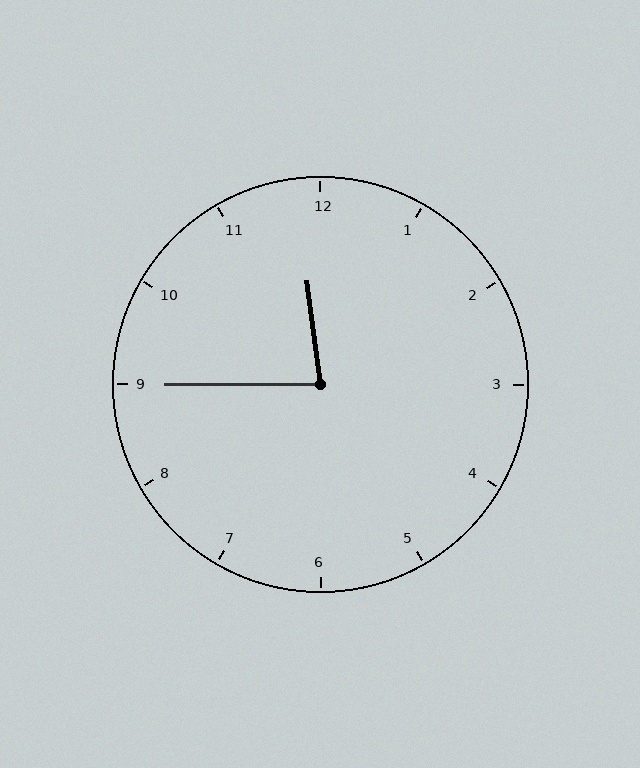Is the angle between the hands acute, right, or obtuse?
It is acute.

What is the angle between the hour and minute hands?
Approximately 82 degrees.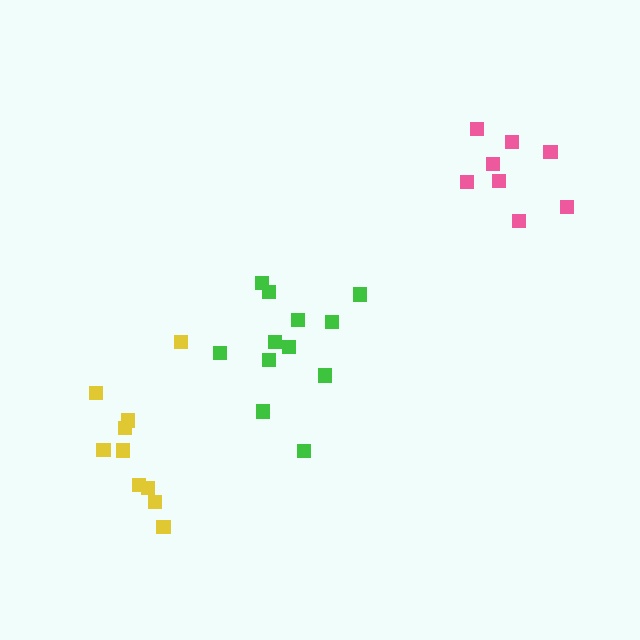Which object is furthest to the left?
The yellow cluster is leftmost.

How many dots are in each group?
Group 1: 10 dots, Group 2: 12 dots, Group 3: 8 dots (30 total).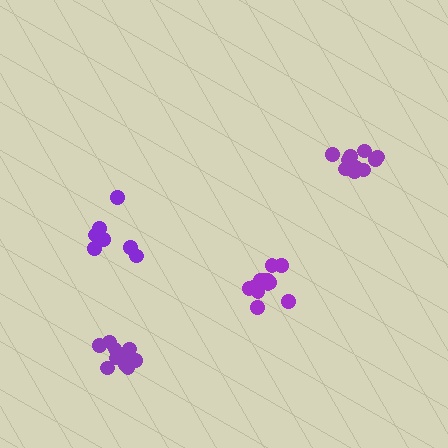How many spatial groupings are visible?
There are 4 spatial groupings.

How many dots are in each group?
Group 1: 10 dots, Group 2: 12 dots, Group 3: 8 dots, Group 4: 10 dots (40 total).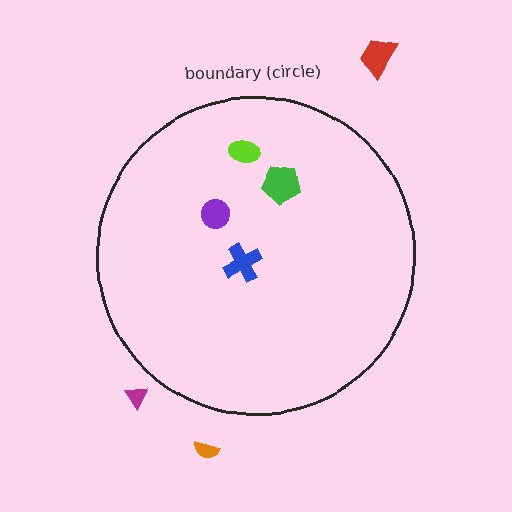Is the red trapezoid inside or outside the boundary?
Outside.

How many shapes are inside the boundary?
4 inside, 3 outside.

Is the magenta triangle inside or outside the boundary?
Outside.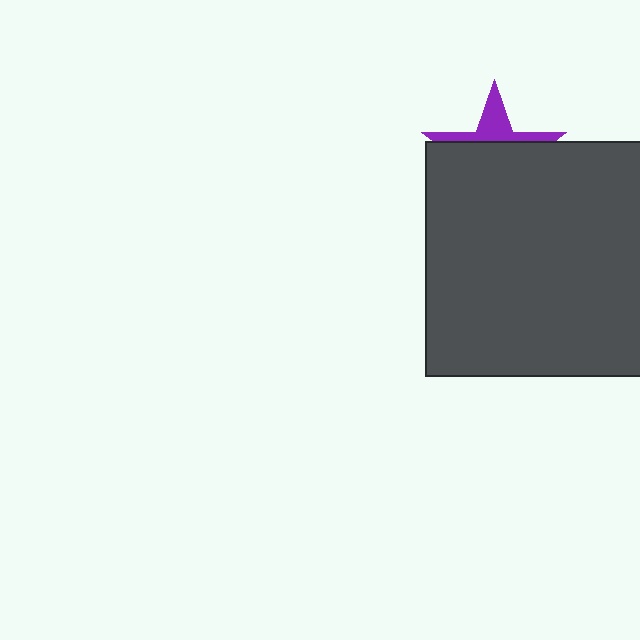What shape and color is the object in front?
The object in front is a dark gray rectangle.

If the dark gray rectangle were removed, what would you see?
You would see the complete purple star.